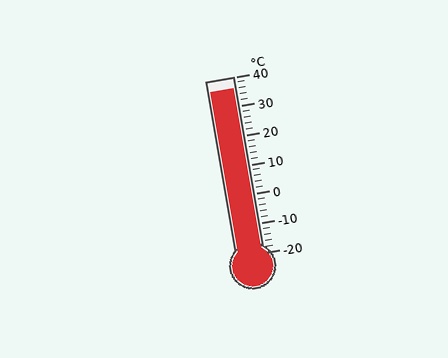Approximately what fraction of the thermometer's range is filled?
The thermometer is filled to approximately 95% of its range.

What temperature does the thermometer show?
The thermometer shows approximately 36°C.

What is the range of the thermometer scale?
The thermometer scale ranges from -20°C to 40°C.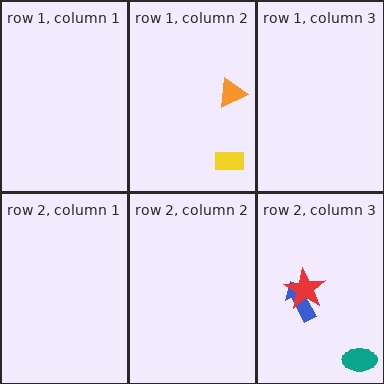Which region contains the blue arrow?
The row 2, column 3 region.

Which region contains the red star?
The row 2, column 3 region.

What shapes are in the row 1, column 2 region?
The orange triangle, the yellow rectangle.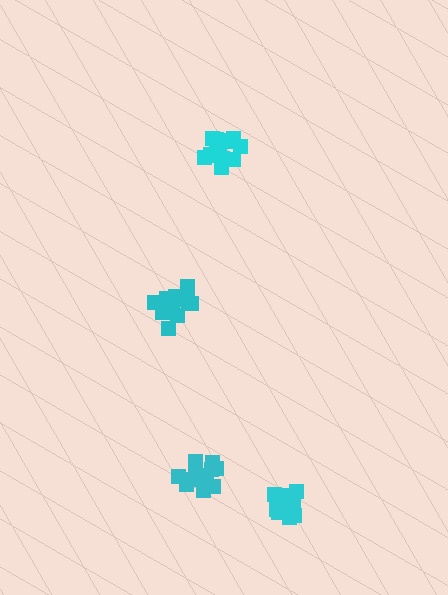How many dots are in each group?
Group 1: 14 dots, Group 2: 11 dots, Group 3: 15 dots, Group 4: 14 dots (54 total).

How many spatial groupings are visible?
There are 4 spatial groupings.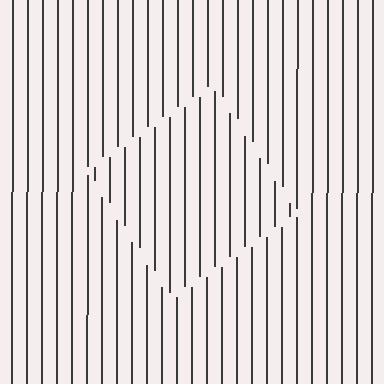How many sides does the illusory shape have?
4 sides — the line-ends trace a square.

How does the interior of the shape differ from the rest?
The interior of the shape contains the same grating, shifted by half a period — the contour is defined by the phase discontinuity where line-ends from the inner and outer gratings abut.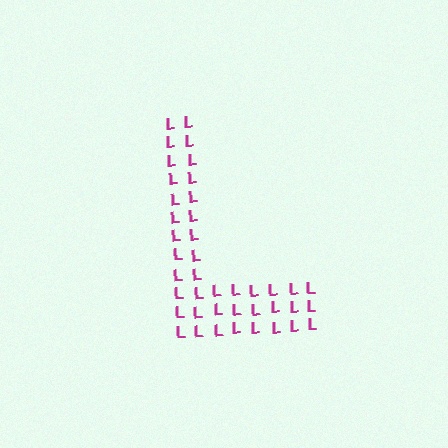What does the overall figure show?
The overall figure shows the letter L.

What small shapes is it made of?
It is made of small letter L's.